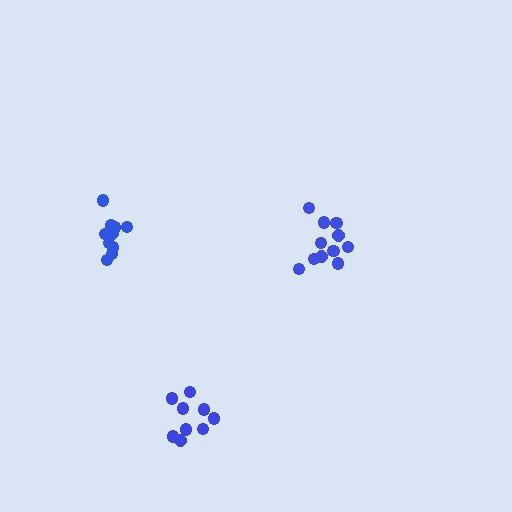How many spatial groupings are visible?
There are 3 spatial groupings.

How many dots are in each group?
Group 1: 11 dots, Group 2: 11 dots, Group 3: 9 dots (31 total).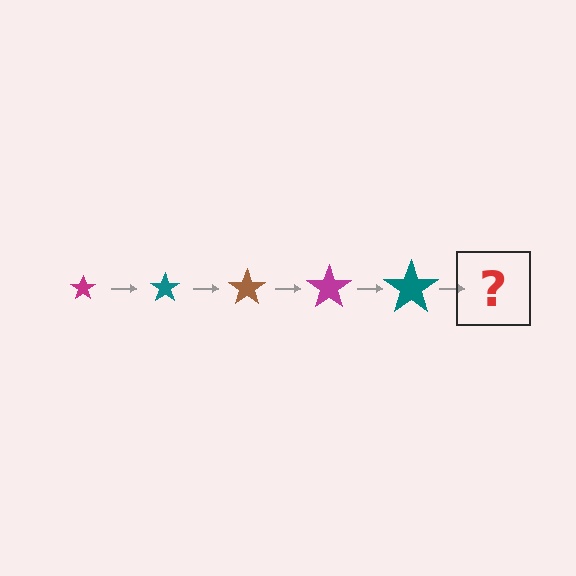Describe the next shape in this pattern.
It should be a brown star, larger than the previous one.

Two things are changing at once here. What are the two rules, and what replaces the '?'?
The two rules are that the star grows larger each step and the color cycles through magenta, teal, and brown. The '?' should be a brown star, larger than the previous one.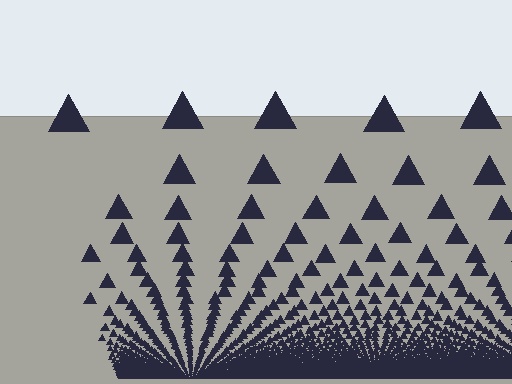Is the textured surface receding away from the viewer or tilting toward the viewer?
The surface appears to tilt toward the viewer. Texture elements get larger and sparser toward the top.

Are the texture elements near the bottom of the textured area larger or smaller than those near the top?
Smaller. The gradient is inverted — elements near the bottom are smaller and denser.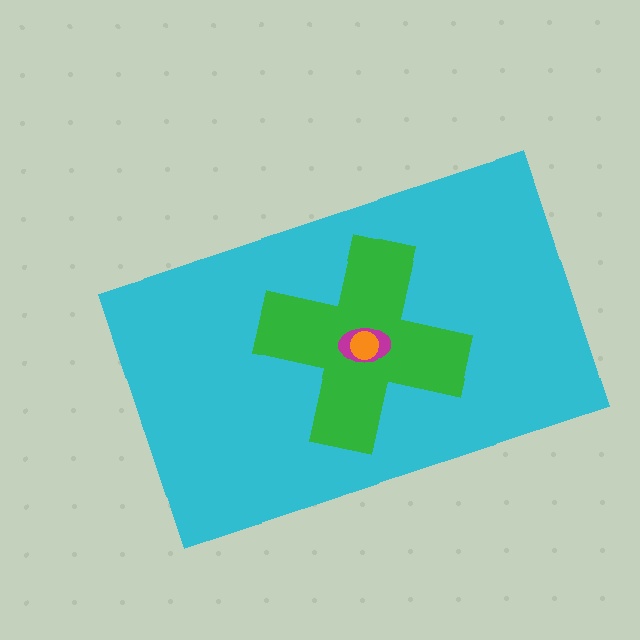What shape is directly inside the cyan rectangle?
The green cross.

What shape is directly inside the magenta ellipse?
The orange circle.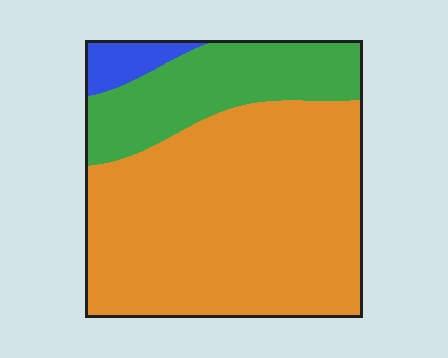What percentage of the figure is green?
Green covers roughly 25% of the figure.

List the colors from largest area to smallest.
From largest to smallest: orange, green, blue.